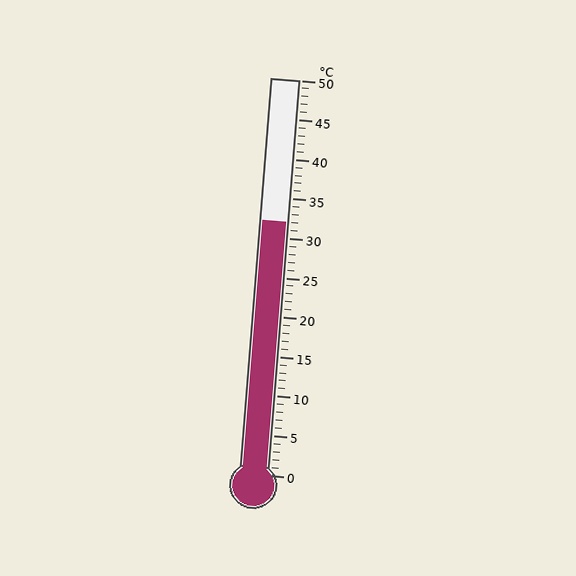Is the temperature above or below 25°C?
The temperature is above 25°C.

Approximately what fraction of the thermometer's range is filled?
The thermometer is filled to approximately 65% of its range.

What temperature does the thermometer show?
The thermometer shows approximately 32°C.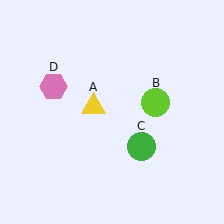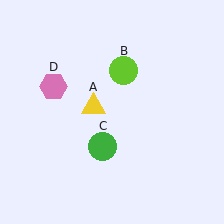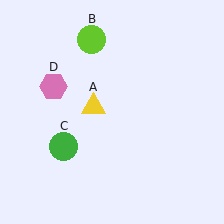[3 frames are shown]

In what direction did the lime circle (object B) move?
The lime circle (object B) moved up and to the left.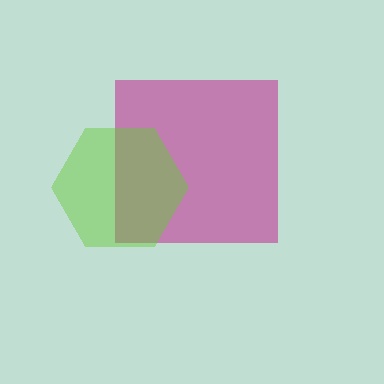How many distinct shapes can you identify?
There are 2 distinct shapes: a magenta square, a lime hexagon.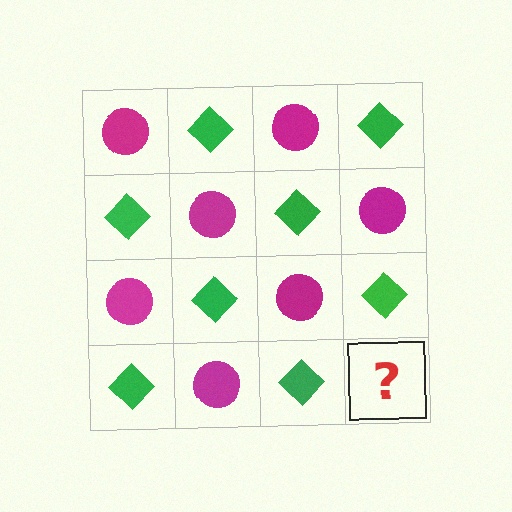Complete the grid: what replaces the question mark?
The question mark should be replaced with a magenta circle.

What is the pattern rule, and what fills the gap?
The rule is that it alternates magenta circle and green diamond in a checkerboard pattern. The gap should be filled with a magenta circle.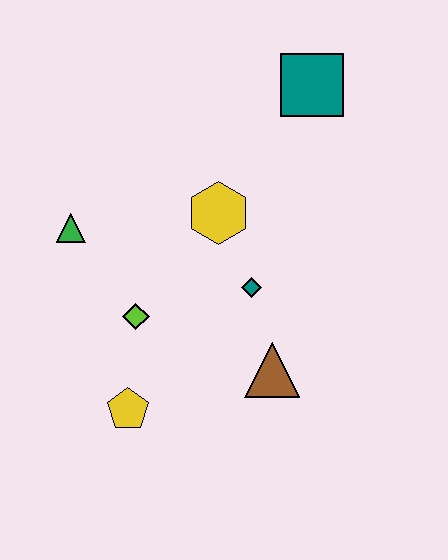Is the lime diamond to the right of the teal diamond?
No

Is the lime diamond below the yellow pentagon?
No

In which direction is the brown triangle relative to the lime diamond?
The brown triangle is to the right of the lime diamond.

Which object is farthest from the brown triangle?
The teal square is farthest from the brown triangle.